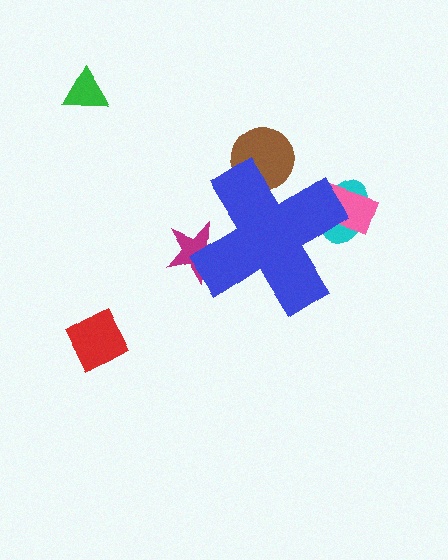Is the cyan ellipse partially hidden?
Yes, the cyan ellipse is partially hidden behind the blue cross.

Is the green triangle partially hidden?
No, the green triangle is fully visible.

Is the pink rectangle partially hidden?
Yes, the pink rectangle is partially hidden behind the blue cross.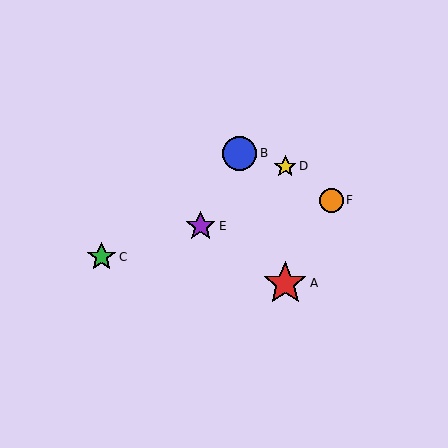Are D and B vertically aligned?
No, D is at x≈285 and B is at x≈240.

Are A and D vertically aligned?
Yes, both are at x≈285.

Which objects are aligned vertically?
Objects A, D are aligned vertically.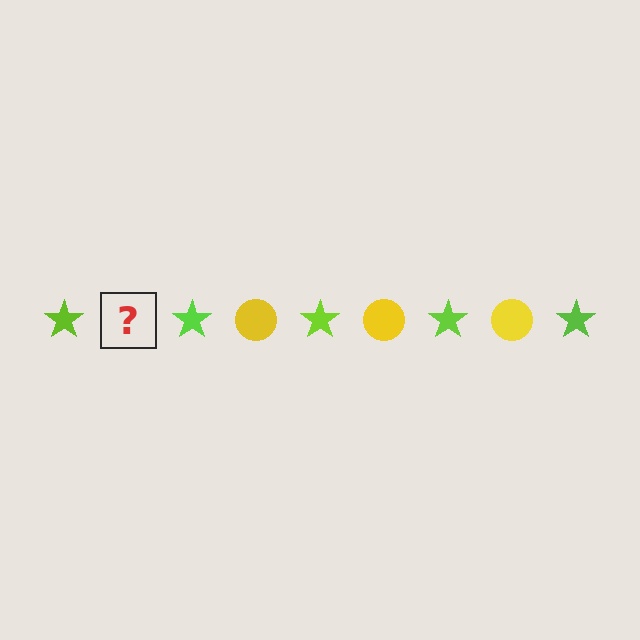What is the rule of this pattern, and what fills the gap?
The rule is that the pattern alternates between lime star and yellow circle. The gap should be filled with a yellow circle.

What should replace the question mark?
The question mark should be replaced with a yellow circle.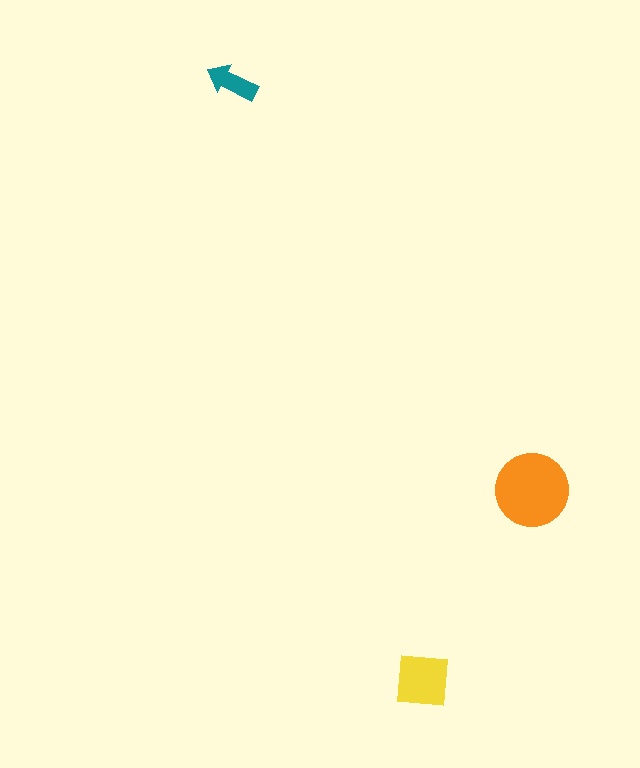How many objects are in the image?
There are 3 objects in the image.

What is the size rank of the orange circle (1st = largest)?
1st.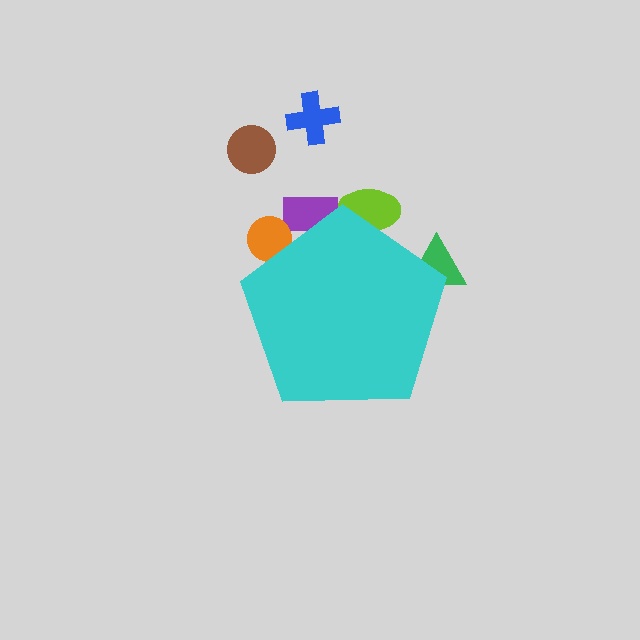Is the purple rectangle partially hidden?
Yes, the purple rectangle is partially hidden behind the cyan pentagon.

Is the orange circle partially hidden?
Yes, the orange circle is partially hidden behind the cyan pentagon.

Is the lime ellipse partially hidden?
Yes, the lime ellipse is partially hidden behind the cyan pentagon.